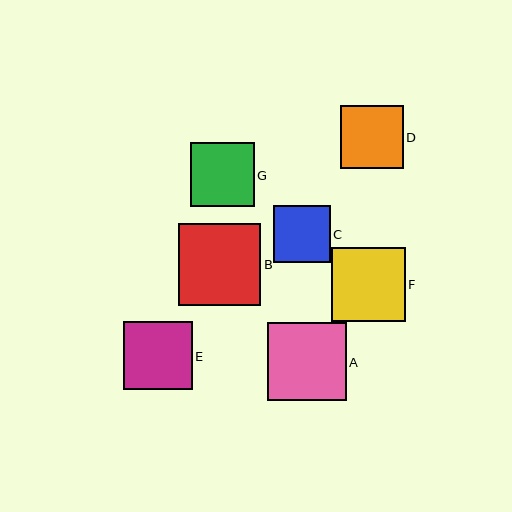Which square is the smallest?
Square C is the smallest with a size of approximately 56 pixels.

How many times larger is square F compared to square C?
Square F is approximately 1.3 times the size of square C.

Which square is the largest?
Square B is the largest with a size of approximately 82 pixels.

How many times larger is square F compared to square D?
Square F is approximately 1.2 times the size of square D.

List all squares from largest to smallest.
From largest to smallest: B, A, F, E, G, D, C.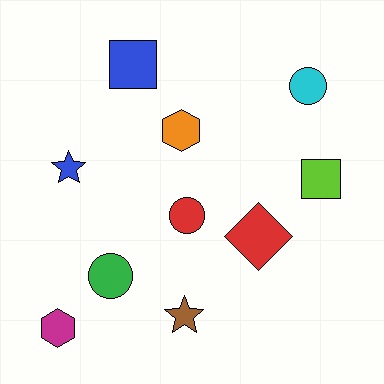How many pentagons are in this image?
There are no pentagons.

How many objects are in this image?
There are 10 objects.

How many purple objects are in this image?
There are no purple objects.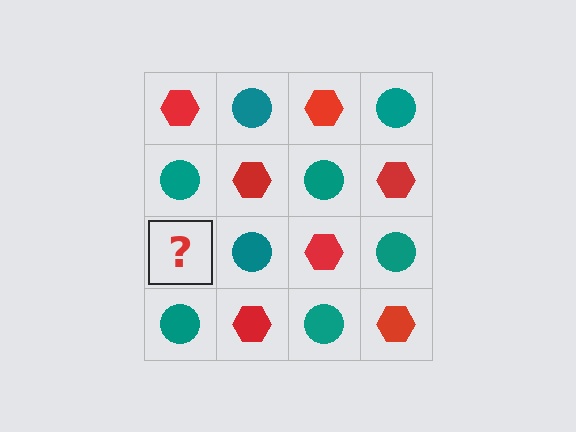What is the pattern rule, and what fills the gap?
The rule is that it alternates red hexagon and teal circle in a checkerboard pattern. The gap should be filled with a red hexagon.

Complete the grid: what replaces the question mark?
The question mark should be replaced with a red hexagon.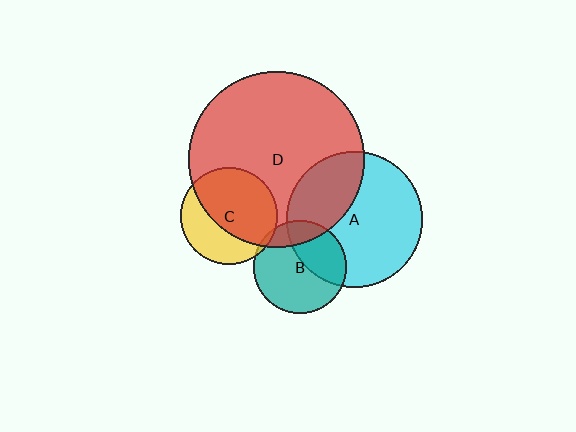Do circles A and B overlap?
Yes.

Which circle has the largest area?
Circle D (red).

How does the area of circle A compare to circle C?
Approximately 2.0 times.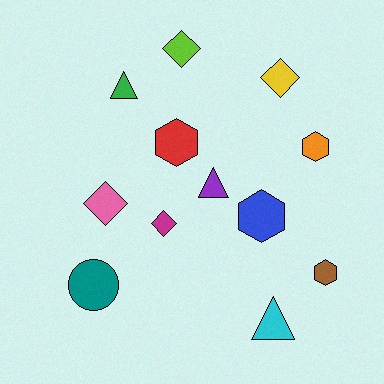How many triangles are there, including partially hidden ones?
There are 3 triangles.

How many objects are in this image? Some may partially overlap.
There are 12 objects.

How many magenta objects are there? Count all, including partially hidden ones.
There is 1 magenta object.